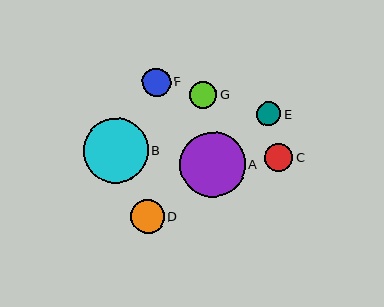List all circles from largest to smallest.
From largest to smallest: A, B, D, F, C, G, E.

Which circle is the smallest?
Circle E is the smallest with a size of approximately 24 pixels.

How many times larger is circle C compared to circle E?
Circle C is approximately 1.2 times the size of circle E.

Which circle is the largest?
Circle A is the largest with a size of approximately 66 pixels.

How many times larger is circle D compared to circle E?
Circle D is approximately 1.4 times the size of circle E.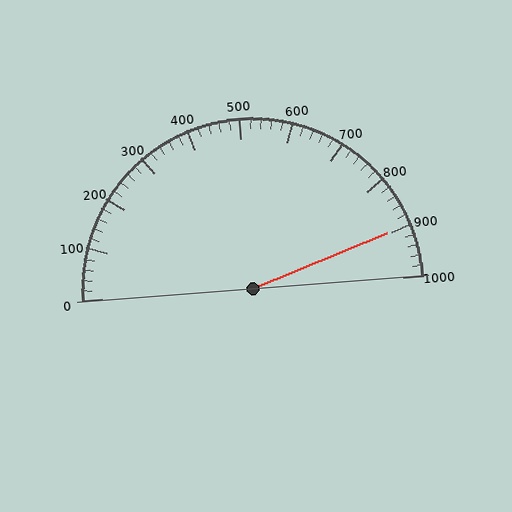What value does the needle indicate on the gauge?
The needle indicates approximately 900.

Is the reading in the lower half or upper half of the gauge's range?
The reading is in the upper half of the range (0 to 1000).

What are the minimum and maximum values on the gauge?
The gauge ranges from 0 to 1000.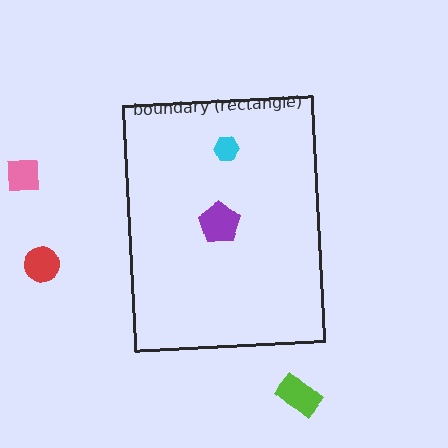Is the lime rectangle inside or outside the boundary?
Outside.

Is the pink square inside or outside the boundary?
Outside.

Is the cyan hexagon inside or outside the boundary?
Inside.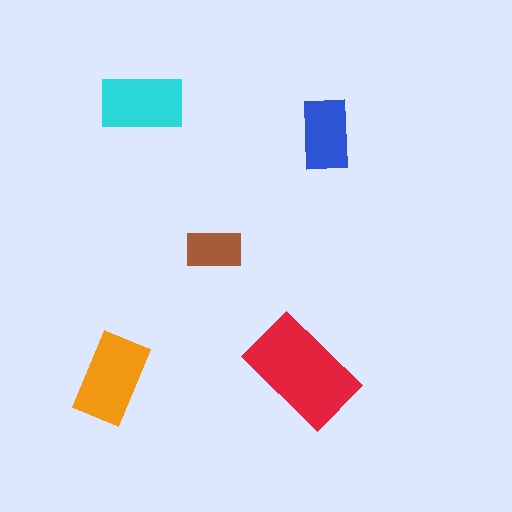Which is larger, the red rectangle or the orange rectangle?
The red one.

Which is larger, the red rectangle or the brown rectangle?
The red one.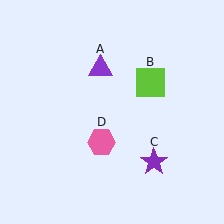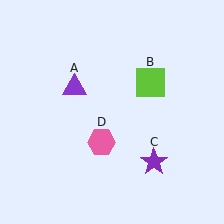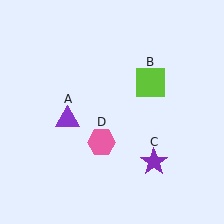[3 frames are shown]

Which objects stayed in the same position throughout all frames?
Lime square (object B) and purple star (object C) and pink hexagon (object D) remained stationary.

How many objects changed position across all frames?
1 object changed position: purple triangle (object A).